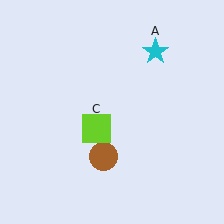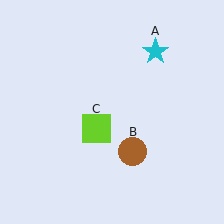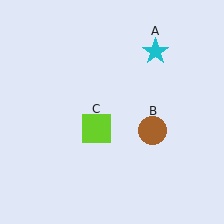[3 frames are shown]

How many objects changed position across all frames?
1 object changed position: brown circle (object B).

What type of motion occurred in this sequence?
The brown circle (object B) rotated counterclockwise around the center of the scene.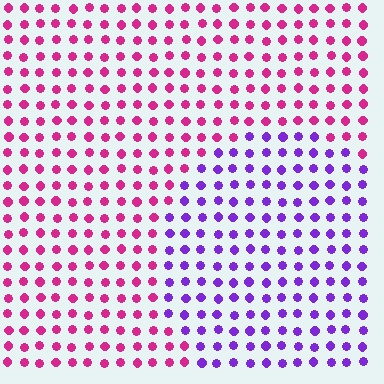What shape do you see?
I see a circle.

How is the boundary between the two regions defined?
The boundary is defined purely by a slight shift in hue (about 55 degrees). Spacing, size, and orientation are identical on both sides.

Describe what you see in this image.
The image is filled with small magenta elements in a uniform arrangement. A circle-shaped region is visible where the elements are tinted to a slightly different hue, forming a subtle color boundary.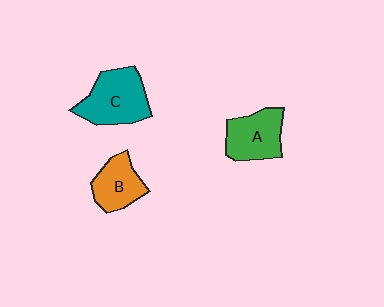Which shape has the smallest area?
Shape B (orange).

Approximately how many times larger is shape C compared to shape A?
Approximately 1.2 times.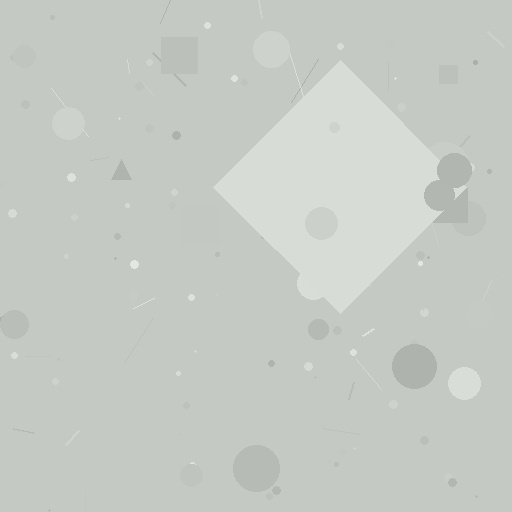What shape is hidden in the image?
A diamond is hidden in the image.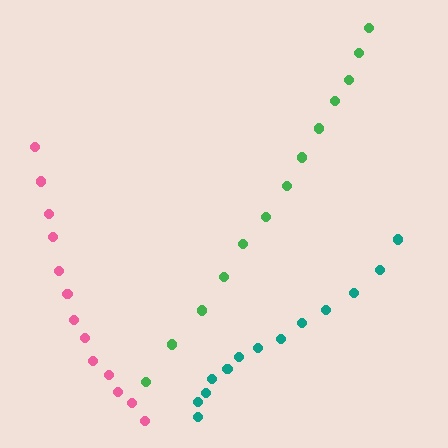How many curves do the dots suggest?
There are 3 distinct paths.